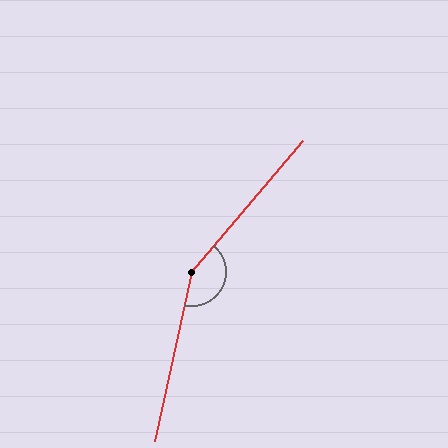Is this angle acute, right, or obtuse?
It is obtuse.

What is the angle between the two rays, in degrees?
Approximately 152 degrees.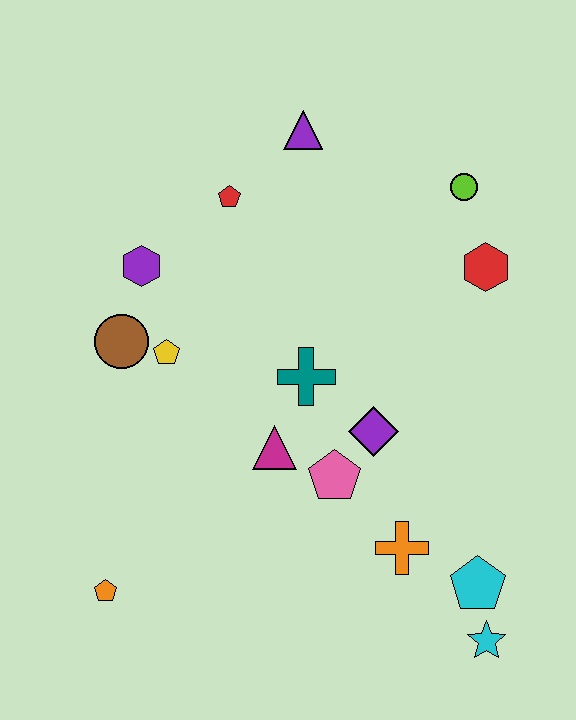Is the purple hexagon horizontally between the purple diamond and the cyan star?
No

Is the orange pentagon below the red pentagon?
Yes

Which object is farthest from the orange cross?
The purple triangle is farthest from the orange cross.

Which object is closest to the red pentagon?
The purple triangle is closest to the red pentagon.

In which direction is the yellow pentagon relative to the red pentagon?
The yellow pentagon is below the red pentagon.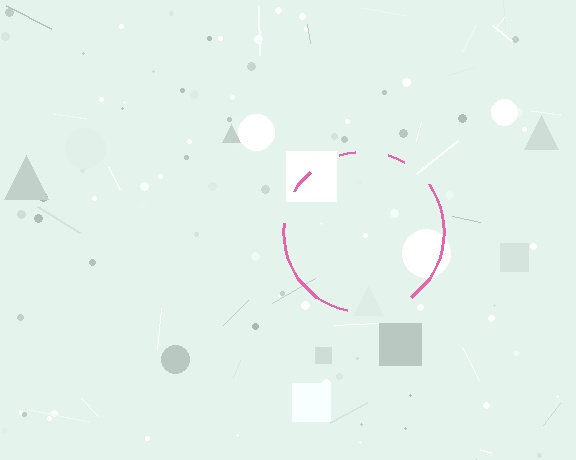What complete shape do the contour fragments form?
The contour fragments form a circle.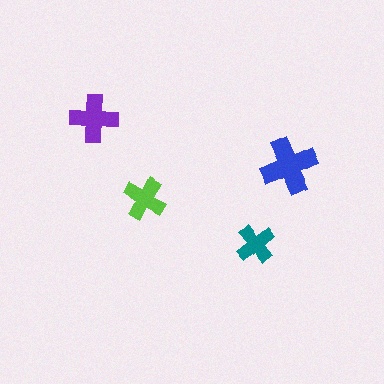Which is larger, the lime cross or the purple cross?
The purple one.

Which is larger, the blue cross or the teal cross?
The blue one.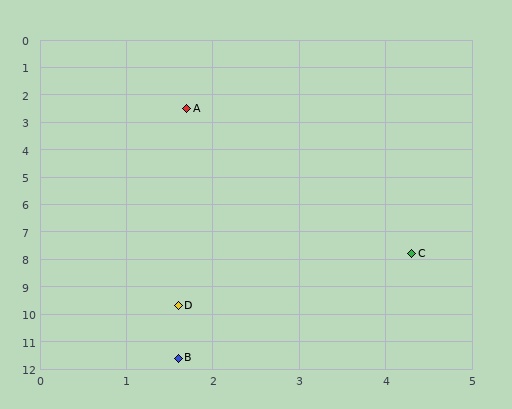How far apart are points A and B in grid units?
Points A and B are about 9.1 grid units apart.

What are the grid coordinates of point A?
Point A is at approximately (1.7, 2.5).